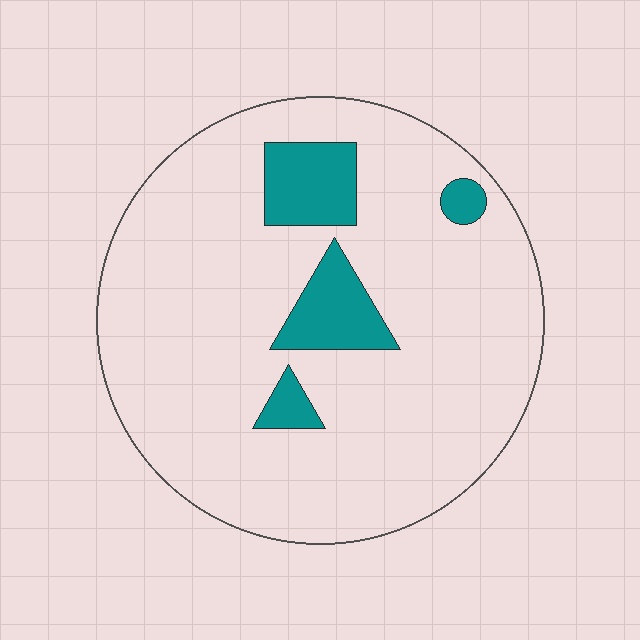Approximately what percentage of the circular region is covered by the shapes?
Approximately 10%.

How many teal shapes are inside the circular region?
4.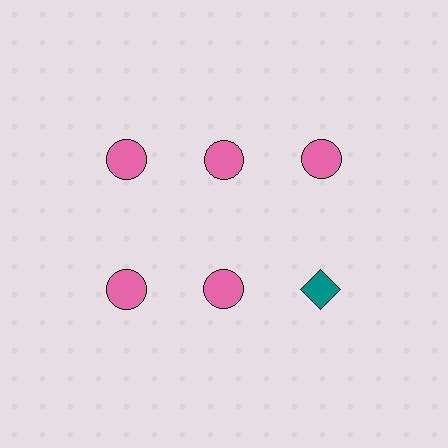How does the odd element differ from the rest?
It differs in both color (teal instead of pink) and shape (diamond instead of circle).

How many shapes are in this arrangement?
There are 6 shapes arranged in a grid pattern.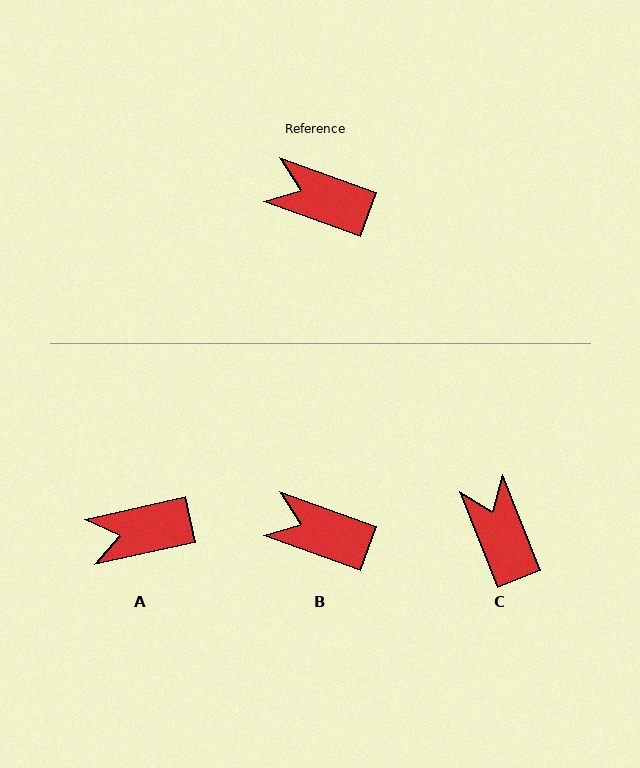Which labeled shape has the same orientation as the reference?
B.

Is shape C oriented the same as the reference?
No, it is off by about 49 degrees.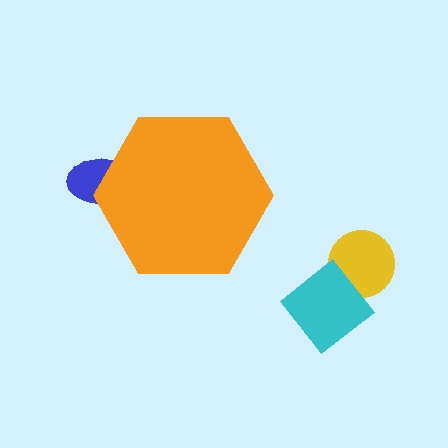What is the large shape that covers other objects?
An orange hexagon.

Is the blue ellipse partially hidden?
Yes, the blue ellipse is partially hidden behind the orange hexagon.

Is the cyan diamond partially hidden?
No, the cyan diamond is fully visible.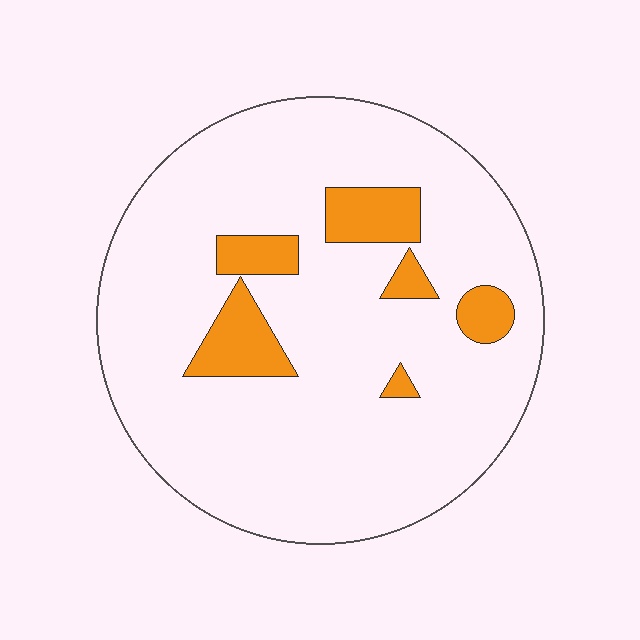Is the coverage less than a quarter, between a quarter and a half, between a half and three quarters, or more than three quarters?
Less than a quarter.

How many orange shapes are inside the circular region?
6.